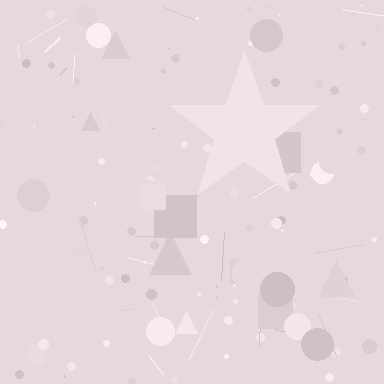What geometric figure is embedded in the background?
A star is embedded in the background.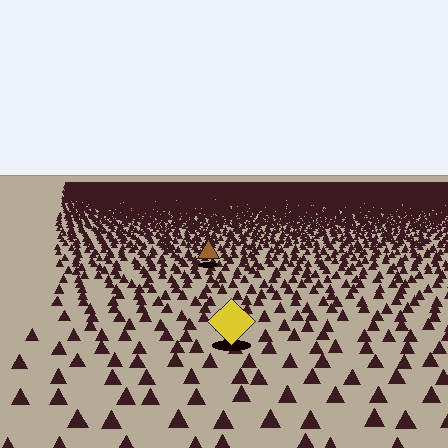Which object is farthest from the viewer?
The brown triangle is farthest from the viewer. It appears smaller and the ground texture around it is denser.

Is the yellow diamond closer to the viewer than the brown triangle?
Yes. The yellow diamond is closer — you can tell from the texture gradient: the ground texture is coarser near it.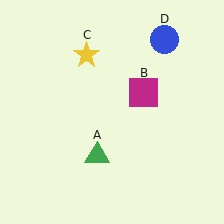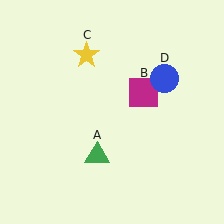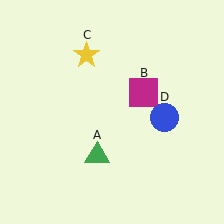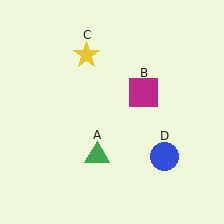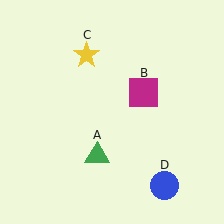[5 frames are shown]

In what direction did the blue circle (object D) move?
The blue circle (object D) moved down.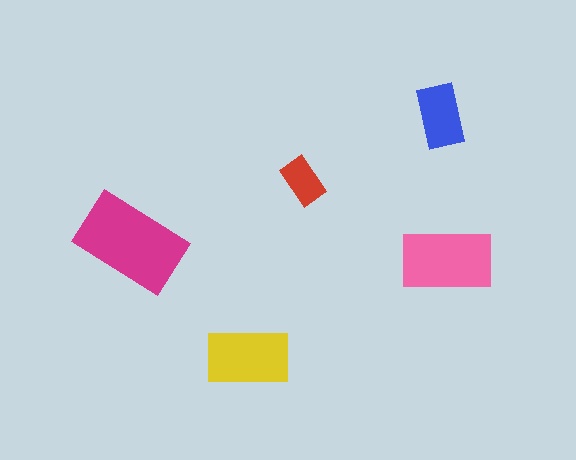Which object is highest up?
The blue rectangle is topmost.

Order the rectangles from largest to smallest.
the magenta one, the pink one, the yellow one, the blue one, the red one.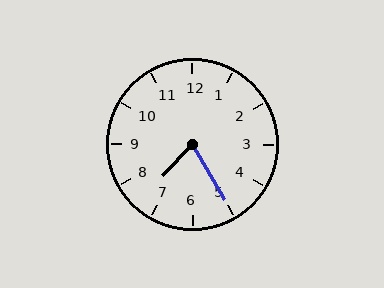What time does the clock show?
7:25.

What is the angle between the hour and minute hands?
Approximately 72 degrees.